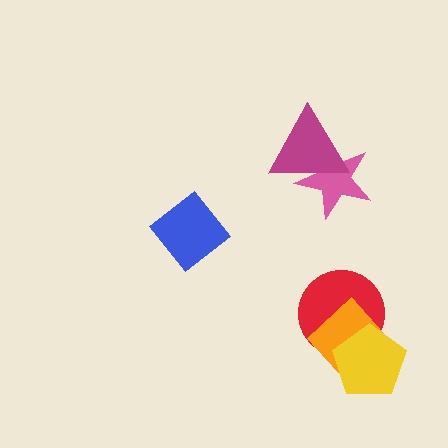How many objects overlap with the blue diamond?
0 objects overlap with the blue diamond.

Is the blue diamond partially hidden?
No, no other shape covers it.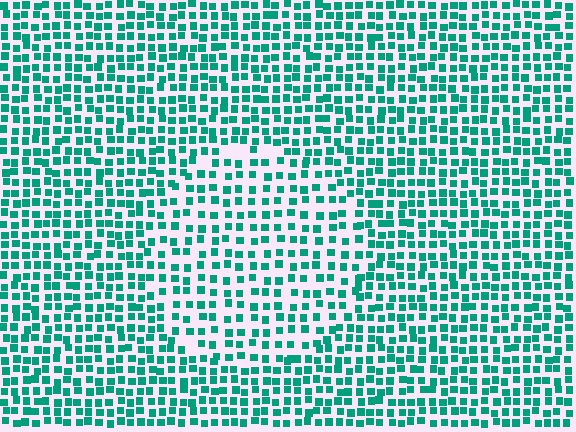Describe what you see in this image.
The image contains small teal elements arranged at two different densities. A circle-shaped region is visible where the elements are less densely packed than the surrounding area.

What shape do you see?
I see a circle.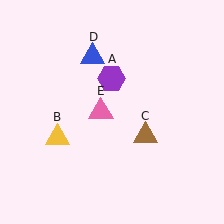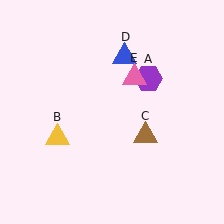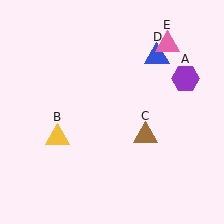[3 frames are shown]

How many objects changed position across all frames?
3 objects changed position: purple hexagon (object A), blue triangle (object D), pink triangle (object E).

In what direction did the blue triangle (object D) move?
The blue triangle (object D) moved right.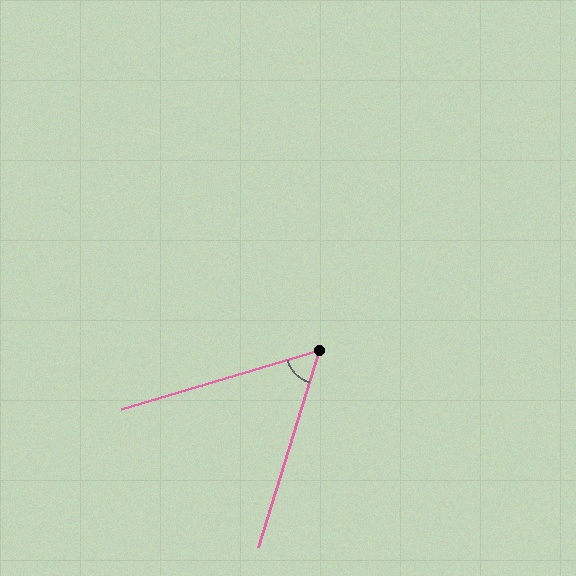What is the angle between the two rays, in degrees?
Approximately 56 degrees.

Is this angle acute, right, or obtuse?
It is acute.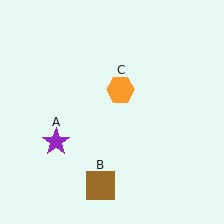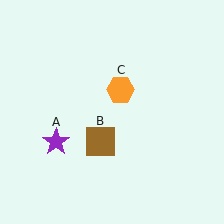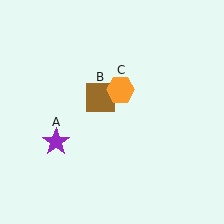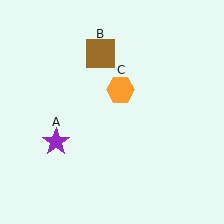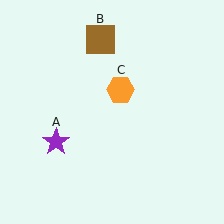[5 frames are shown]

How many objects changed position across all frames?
1 object changed position: brown square (object B).